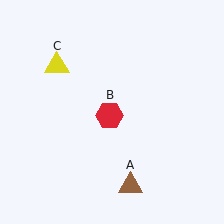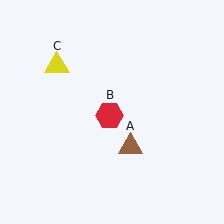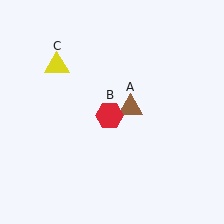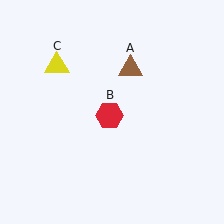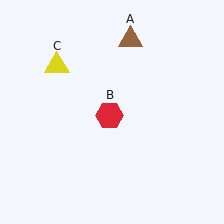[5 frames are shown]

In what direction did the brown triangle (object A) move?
The brown triangle (object A) moved up.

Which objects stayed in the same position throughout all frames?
Red hexagon (object B) and yellow triangle (object C) remained stationary.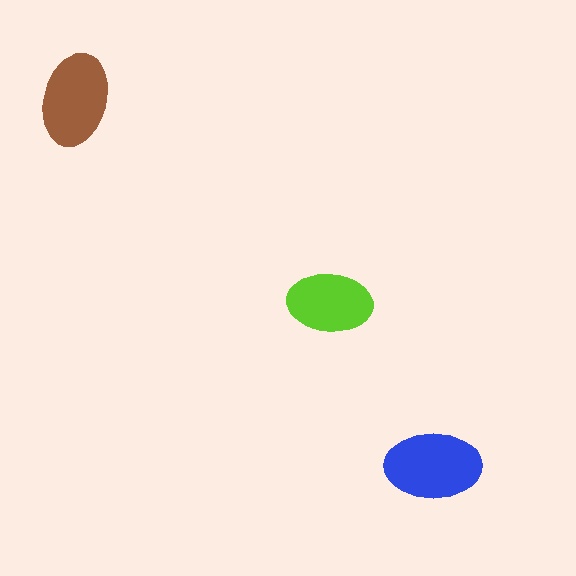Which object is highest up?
The brown ellipse is topmost.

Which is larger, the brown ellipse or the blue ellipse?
The blue one.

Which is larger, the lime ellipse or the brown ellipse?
The brown one.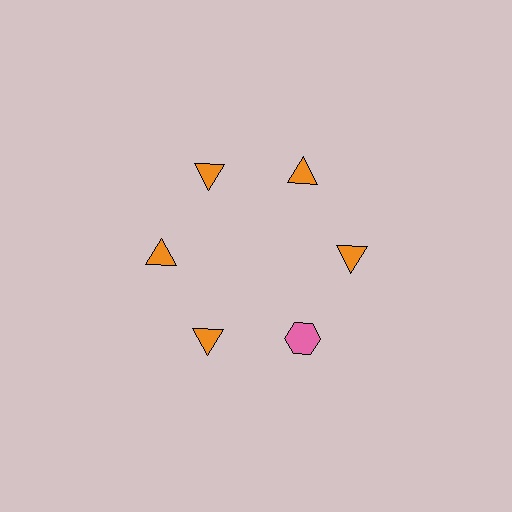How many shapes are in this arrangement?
There are 6 shapes arranged in a ring pattern.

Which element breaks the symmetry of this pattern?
The pink hexagon at roughly the 5 o'clock position breaks the symmetry. All other shapes are orange triangles.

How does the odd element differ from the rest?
It differs in both color (pink instead of orange) and shape (hexagon instead of triangle).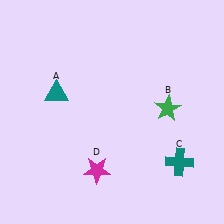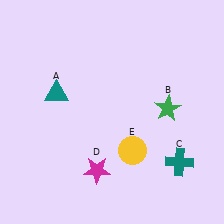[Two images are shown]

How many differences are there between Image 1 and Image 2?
There is 1 difference between the two images.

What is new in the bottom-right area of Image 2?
A yellow circle (E) was added in the bottom-right area of Image 2.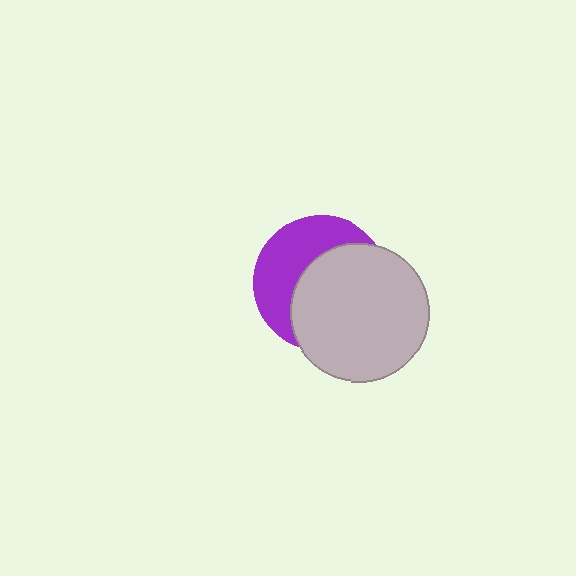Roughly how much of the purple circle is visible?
A small part of it is visible (roughly 42%).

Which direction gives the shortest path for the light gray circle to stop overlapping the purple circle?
Moving toward the lower-right gives the shortest separation.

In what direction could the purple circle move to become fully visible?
The purple circle could move toward the upper-left. That would shift it out from behind the light gray circle entirely.